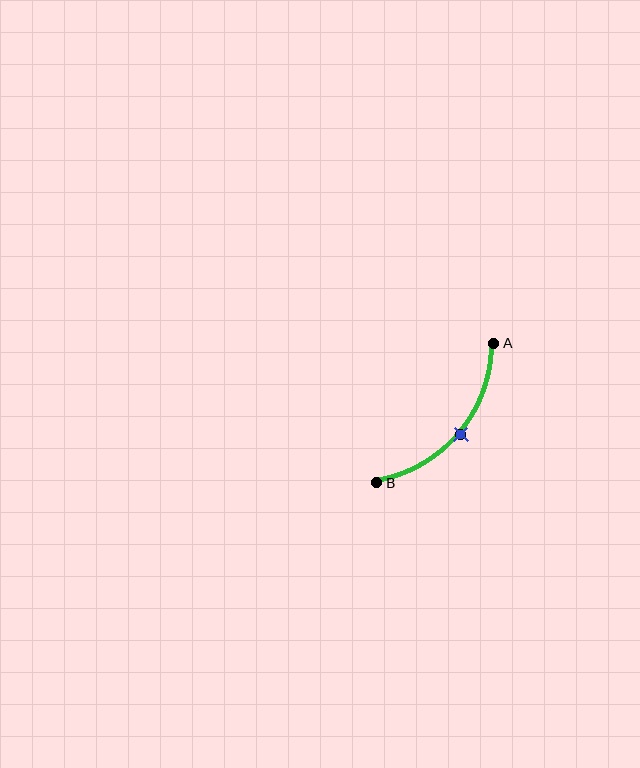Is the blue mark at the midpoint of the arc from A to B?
Yes. The blue mark lies on the arc at equal arc-length from both A and B — it is the arc midpoint.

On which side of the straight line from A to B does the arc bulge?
The arc bulges below and to the right of the straight line connecting A and B.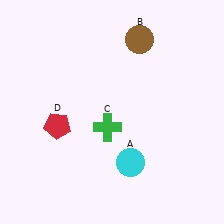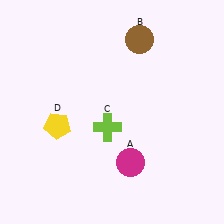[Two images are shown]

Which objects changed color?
A changed from cyan to magenta. C changed from green to lime. D changed from red to yellow.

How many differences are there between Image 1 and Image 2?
There are 3 differences between the two images.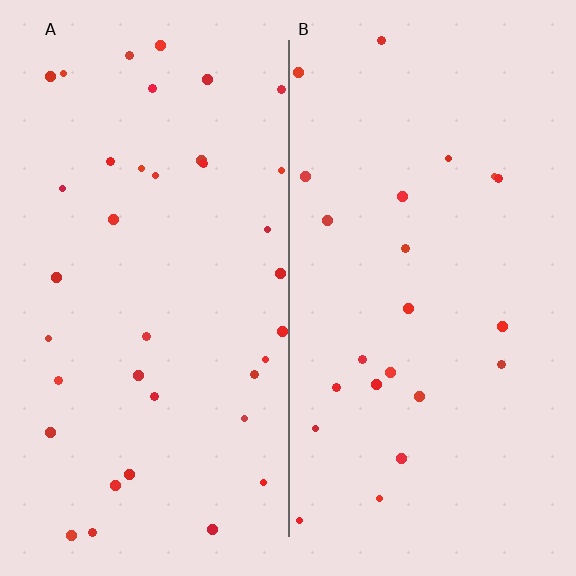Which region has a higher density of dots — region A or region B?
A (the left).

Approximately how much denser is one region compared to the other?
Approximately 1.6× — region A over region B.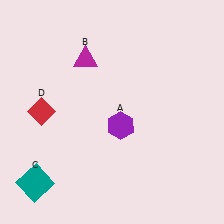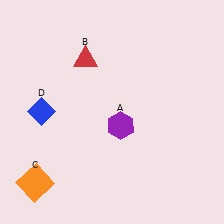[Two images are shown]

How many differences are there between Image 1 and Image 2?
There are 3 differences between the two images.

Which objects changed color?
B changed from magenta to red. C changed from teal to orange. D changed from red to blue.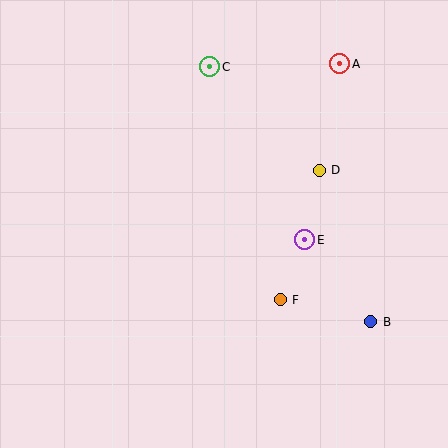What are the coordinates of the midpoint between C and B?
The midpoint between C and B is at (290, 194).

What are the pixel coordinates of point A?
Point A is at (340, 64).